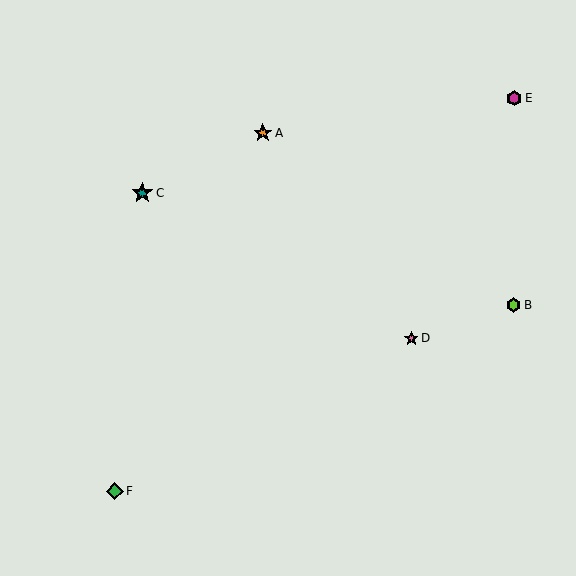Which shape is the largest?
The teal star (labeled C) is the largest.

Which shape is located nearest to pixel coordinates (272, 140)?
The orange star (labeled A) at (263, 133) is nearest to that location.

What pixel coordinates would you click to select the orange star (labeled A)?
Click at (263, 133) to select the orange star A.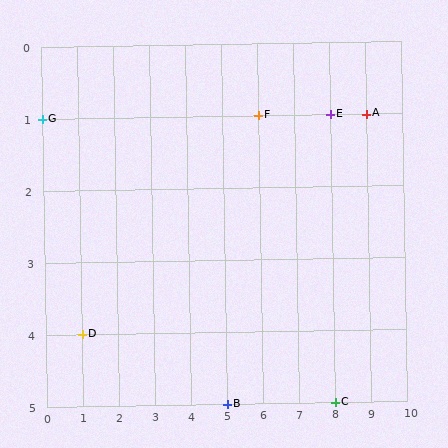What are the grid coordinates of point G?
Point G is at grid coordinates (0, 1).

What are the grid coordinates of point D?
Point D is at grid coordinates (1, 4).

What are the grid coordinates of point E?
Point E is at grid coordinates (8, 1).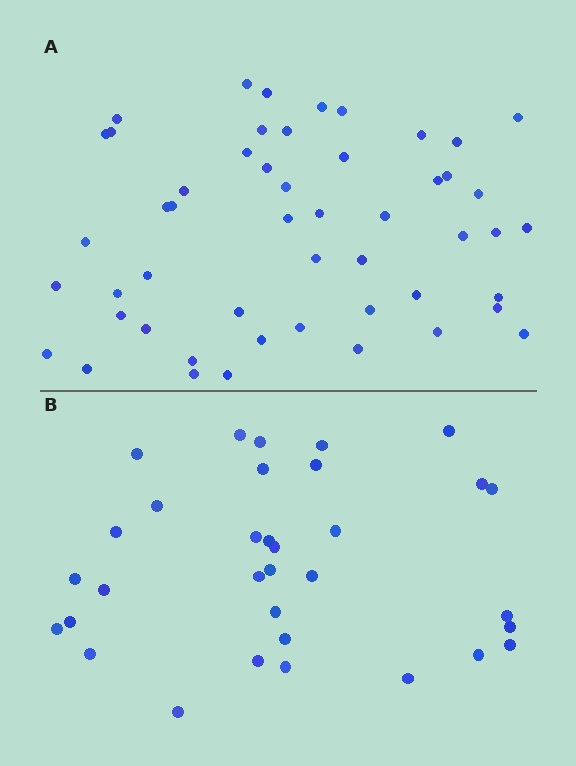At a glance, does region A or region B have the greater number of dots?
Region A (the top region) has more dots.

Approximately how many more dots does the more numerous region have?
Region A has approximately 20 more dots than region B.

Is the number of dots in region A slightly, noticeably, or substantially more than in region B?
Region A has substantially more. The ratio is roughly 1.5 to 1.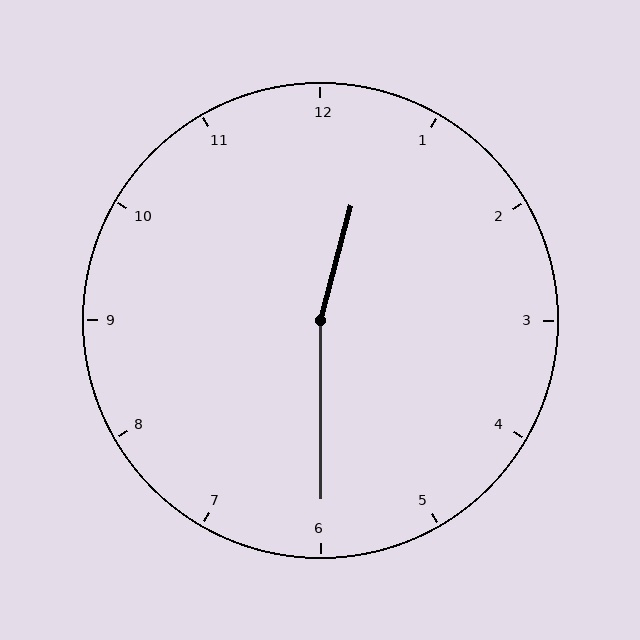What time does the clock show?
12:30.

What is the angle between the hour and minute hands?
Approximately 165 degrees.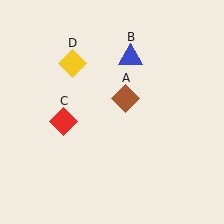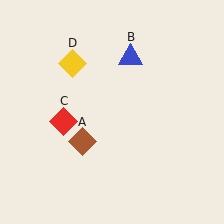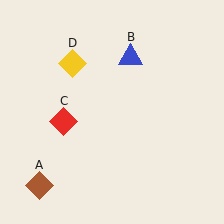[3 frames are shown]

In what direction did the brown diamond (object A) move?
The brown diamond (object A) moved down and to the left.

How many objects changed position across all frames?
1 object changed position: brown diamond (object A).